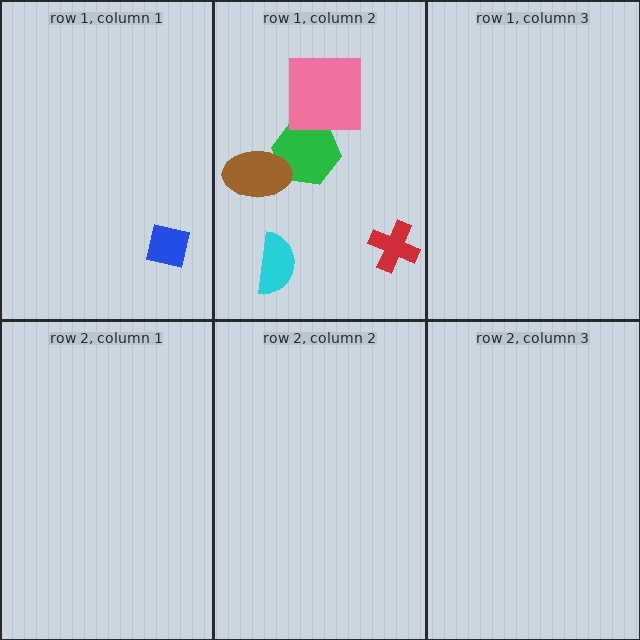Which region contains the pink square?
The row 1, column 2 region.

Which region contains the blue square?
The row 1, column 1 region.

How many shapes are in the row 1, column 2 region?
5.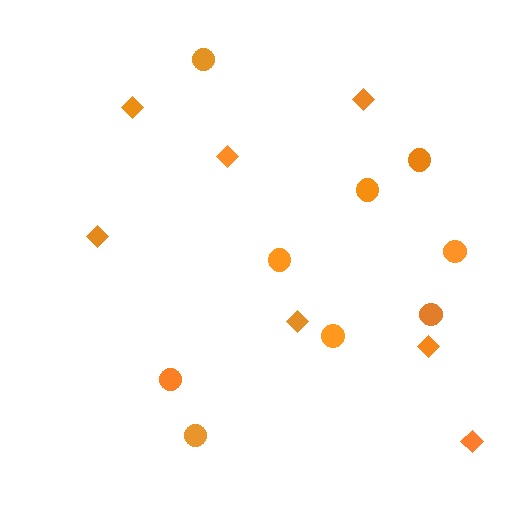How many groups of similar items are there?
There are 2 groups: one group of circles (9) and one group of diamonds (7).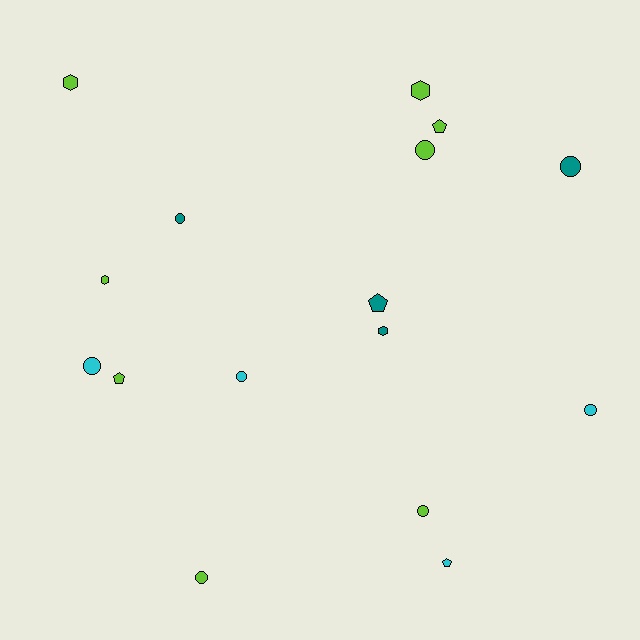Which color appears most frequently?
Lime, with 8 objects.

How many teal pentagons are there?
There is 1 teal pentagon.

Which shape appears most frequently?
Circle, with 8 objects.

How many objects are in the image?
There are 16 objects.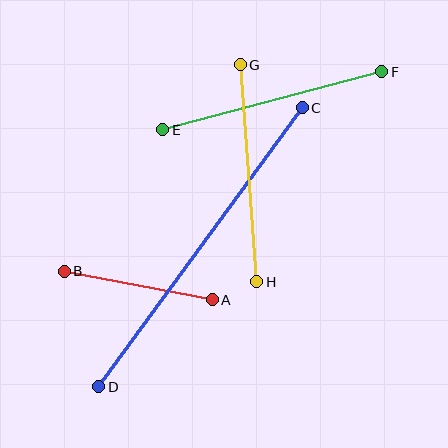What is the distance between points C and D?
The distance is approximately 345 pixels.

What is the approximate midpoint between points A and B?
The midpoint is at approximately (138, 285) pixels.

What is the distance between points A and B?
The distance is approximately 151 pixels.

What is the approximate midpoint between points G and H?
The midpoint is at approximately (249, 173) pixels.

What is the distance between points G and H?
The distance is approximately 218 pixels.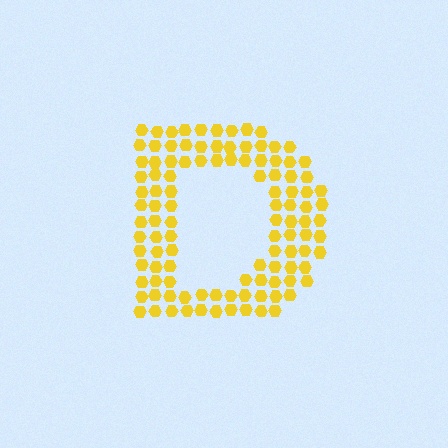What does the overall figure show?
The overall figure shows the letter D.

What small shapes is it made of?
It is made of small hexagons.